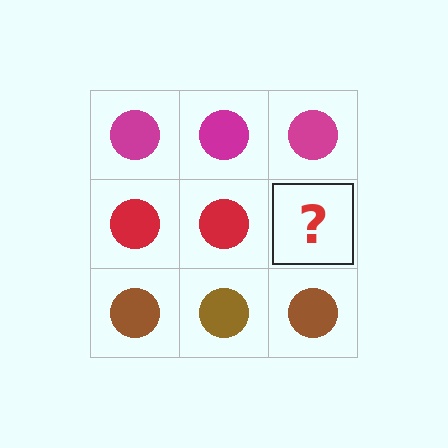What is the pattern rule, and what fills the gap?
The rule is that each row has a consistent color. The gap should be filled with a red circle.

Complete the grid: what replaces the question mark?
The question mark should be replaced with a red circle.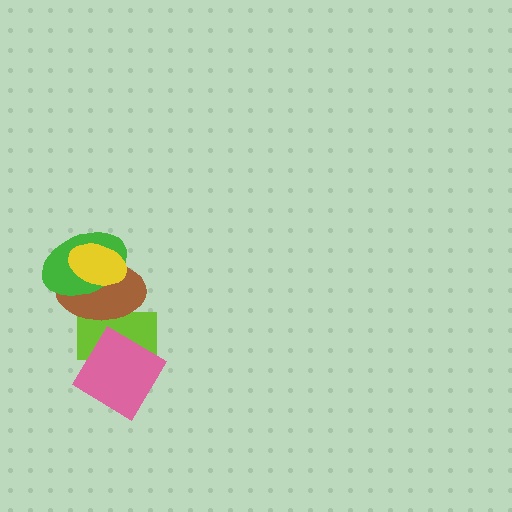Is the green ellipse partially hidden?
Yes, it is partially covered by another shape.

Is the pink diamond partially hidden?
No, no other shape covers it.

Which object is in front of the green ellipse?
The yellow ellipse is in front of the green ellipse.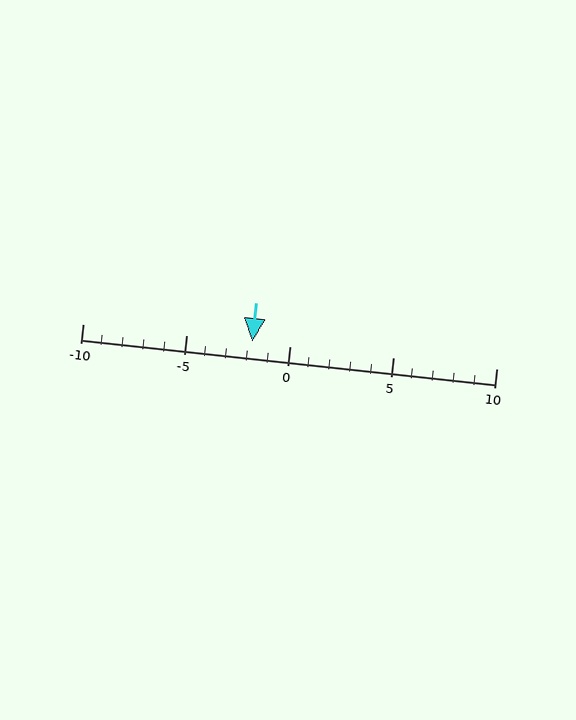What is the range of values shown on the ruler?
The ruler shows values from -10 to 10.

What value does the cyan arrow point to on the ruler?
The cyan arrow points to approximately -2.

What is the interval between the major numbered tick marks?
The major tick marks are spaced 5 units apart.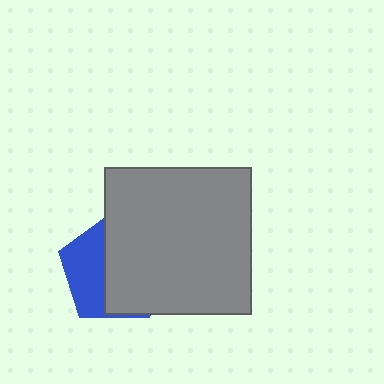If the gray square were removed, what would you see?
You would see the complete blue pentagon.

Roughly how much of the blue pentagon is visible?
A small part of it is visible (roughly 38%).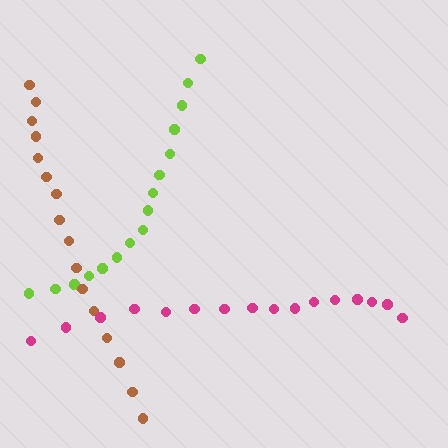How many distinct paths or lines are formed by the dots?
There are 3 distinct paths.